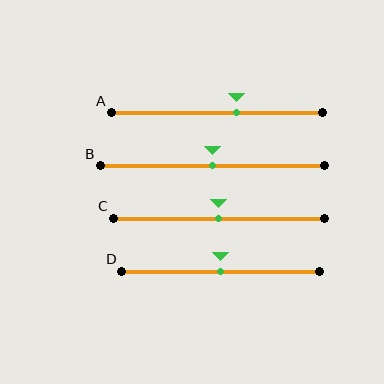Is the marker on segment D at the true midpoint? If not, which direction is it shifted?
Yes, the marker on segment D is at the true midpoint.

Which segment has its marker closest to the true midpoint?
Segment B has its marker closest to the true midpoint.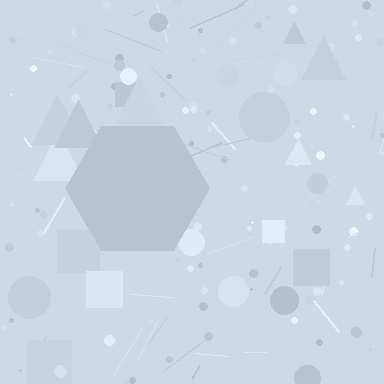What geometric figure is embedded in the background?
A hexagon is embedded in the background.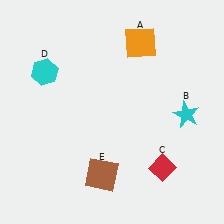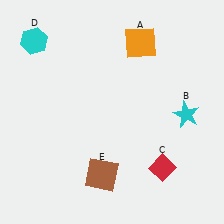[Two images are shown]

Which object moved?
The cyan hexagon (D) moved up.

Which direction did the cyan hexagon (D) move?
The cyan hexagon (D) moved up.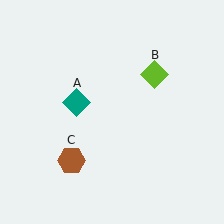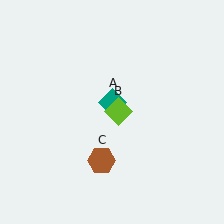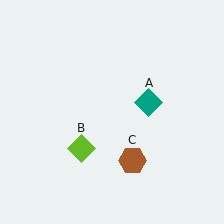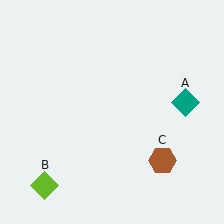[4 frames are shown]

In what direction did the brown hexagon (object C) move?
The brown hexagon (object C) moved right.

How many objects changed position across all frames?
3 objects changed position: teal diamond (object A), lime diamond (object B), brown hexagon (object C).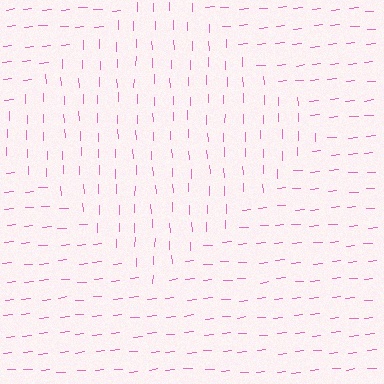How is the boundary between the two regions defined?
The boundary is defined purely by a change in line orientation (approximately 86 degrees difference). All lines are the same color and thickness.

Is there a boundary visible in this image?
Yes, there is a texture boundary formed by a change in line orientation.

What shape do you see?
I see a diamond.